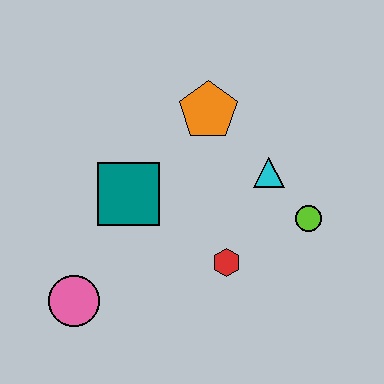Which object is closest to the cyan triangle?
The lime circle is closest to the cyan triangle.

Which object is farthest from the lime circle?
The pink circle is farthest from the lime circle.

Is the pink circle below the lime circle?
Yes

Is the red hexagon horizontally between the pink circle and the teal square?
No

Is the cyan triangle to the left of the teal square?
No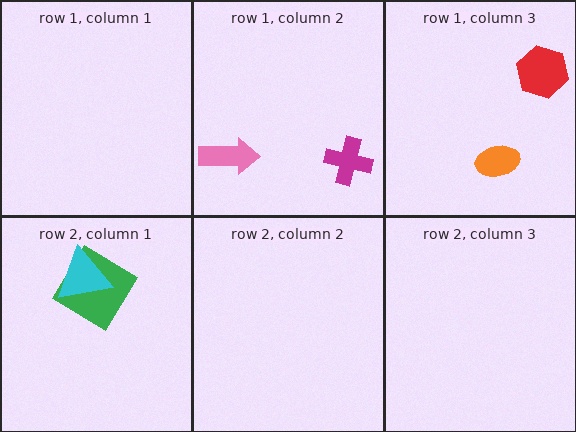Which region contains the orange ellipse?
The row 1, column 3 region.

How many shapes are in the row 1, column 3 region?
2.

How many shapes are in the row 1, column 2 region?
2.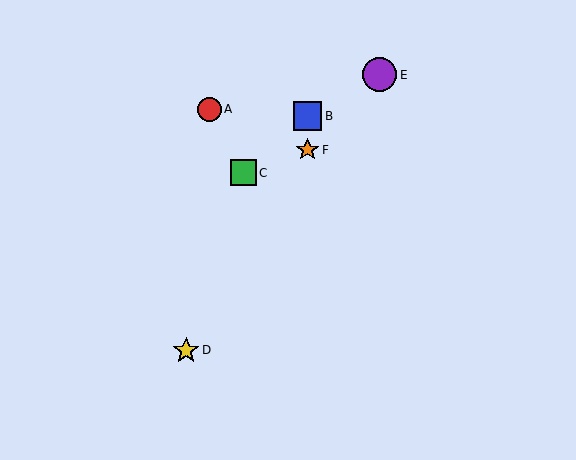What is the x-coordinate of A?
Object A is at x≈209.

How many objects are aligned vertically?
2 objects (B, F) are aligned vertically.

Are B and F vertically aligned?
Yes, both are at x≈307.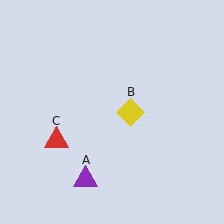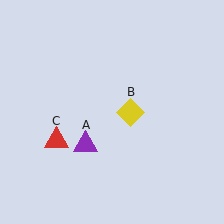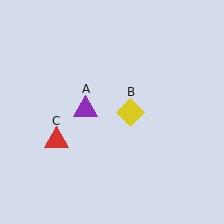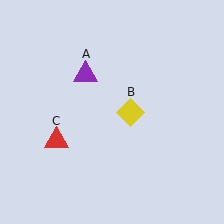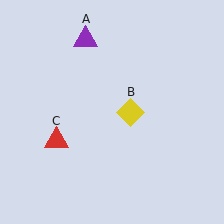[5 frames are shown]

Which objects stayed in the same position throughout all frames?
Yellow diamond (object B) and red triangle (object C) remained stationary.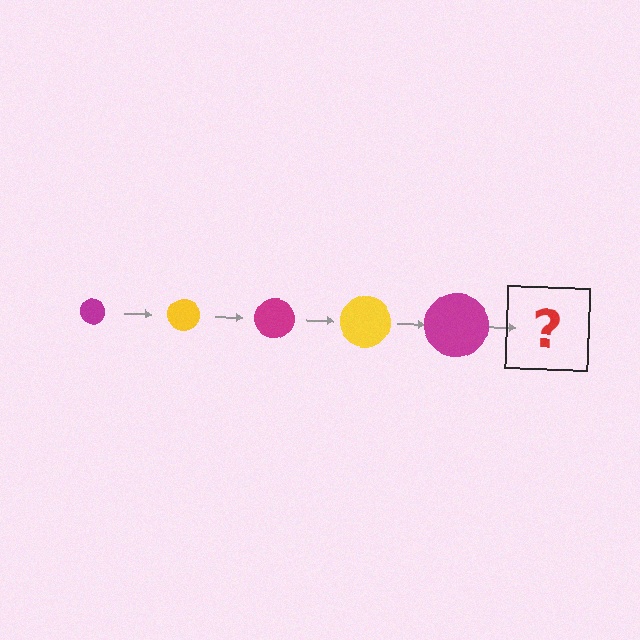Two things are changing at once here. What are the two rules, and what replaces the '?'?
The two rules are that the circle grows larger each step and the color cycles through magenta and yellow. The '?' should be a yellow circle, larger than the previous one.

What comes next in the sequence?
The next element should be a yellow circle, larger than the previous one.